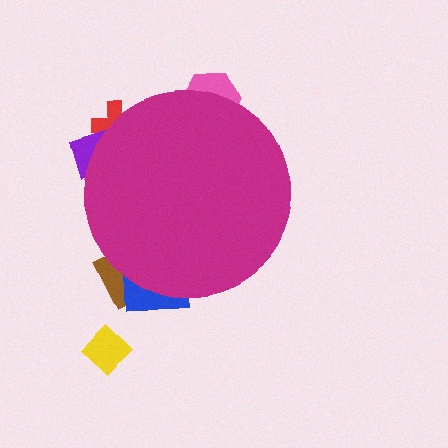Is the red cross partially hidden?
Yes, the red cross is partially hidden behind the magenta circle.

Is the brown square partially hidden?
Yes, the brown square is partially hidden behind the magenta circle.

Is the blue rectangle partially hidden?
Yes, the blue rectangle is partially hidden behind the magenta circle.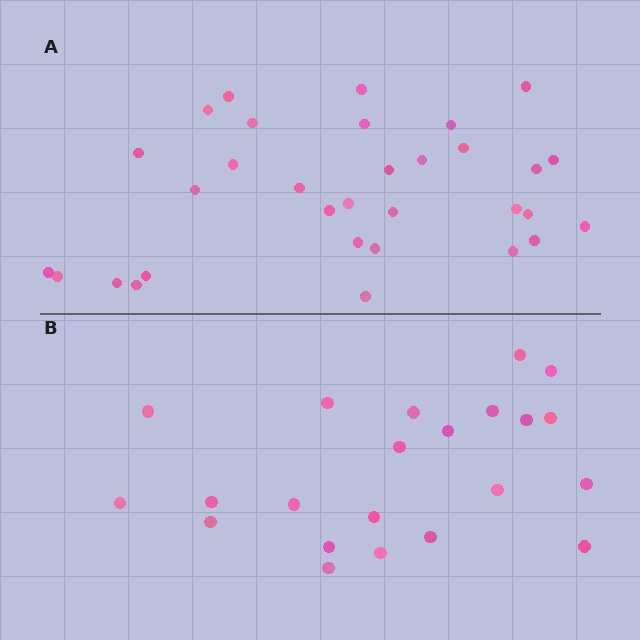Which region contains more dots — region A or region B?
Region A (the top region) has more dots.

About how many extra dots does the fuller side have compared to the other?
Region A has roughly 10 or so more dots than region B.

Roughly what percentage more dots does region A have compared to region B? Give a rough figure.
About 45% more.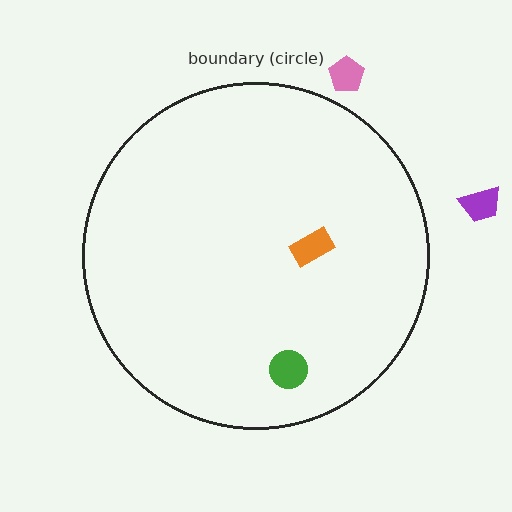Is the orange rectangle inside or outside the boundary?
Inside.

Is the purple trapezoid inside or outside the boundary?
Outside.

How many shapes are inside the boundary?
2 inside, 2 outside.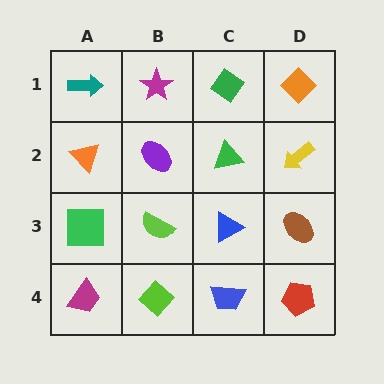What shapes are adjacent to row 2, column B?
A magenta star (row 1, column B), a lime semicircle (row 3, column B), an orange triangle (row 2, column A), a green triangle (row 2, column C).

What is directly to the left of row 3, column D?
A blue triangle.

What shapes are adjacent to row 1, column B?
A purple ellipse (row 2, column B), a teal arrow (row 1, column A), a green diamond (row 1, column C).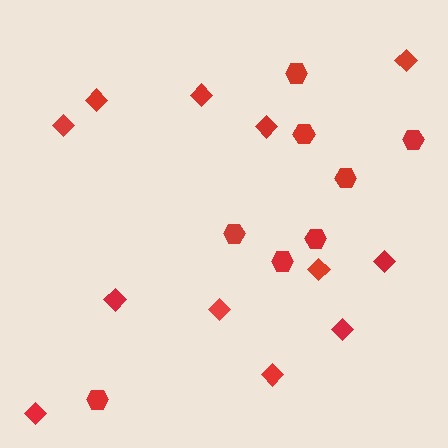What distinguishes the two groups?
There are 2 groups: one group of diamonds (12) and one group of hexagons (8).